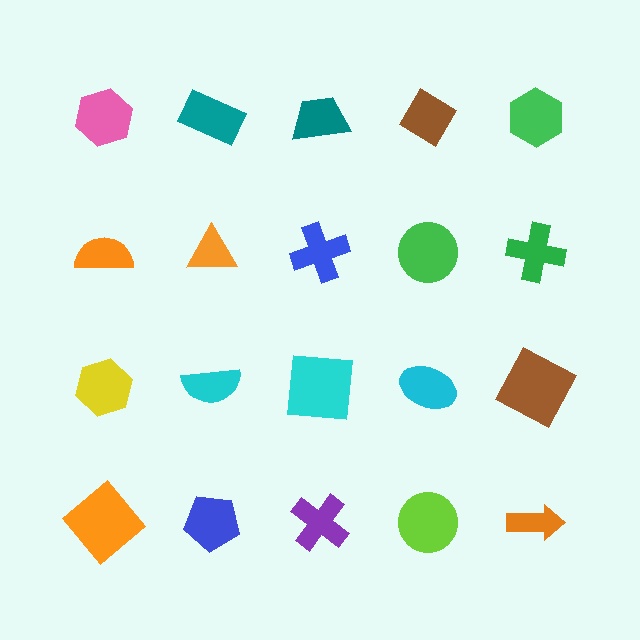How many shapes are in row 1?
5 shapes.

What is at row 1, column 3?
A teal trapezoid.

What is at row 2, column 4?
A green circle.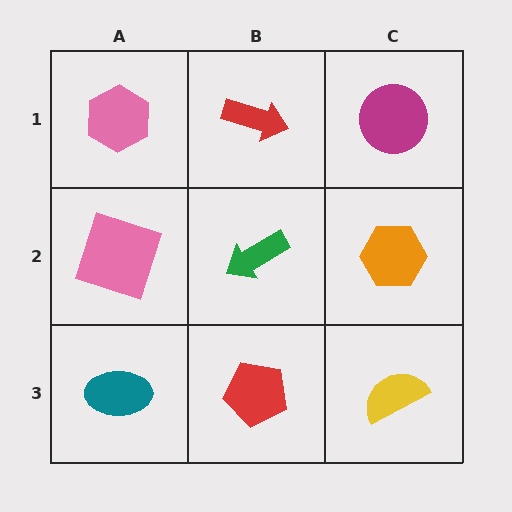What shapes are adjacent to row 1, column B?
A green arrow (row 2, column B), a pink hexagon (row 1, column A), a magenta circle (row 1, column C).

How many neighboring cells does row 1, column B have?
3.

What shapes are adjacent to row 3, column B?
A green arrow (row 2, column B), a teal ellipse (row 3, column A), a yellow semicircle (row 3, column C).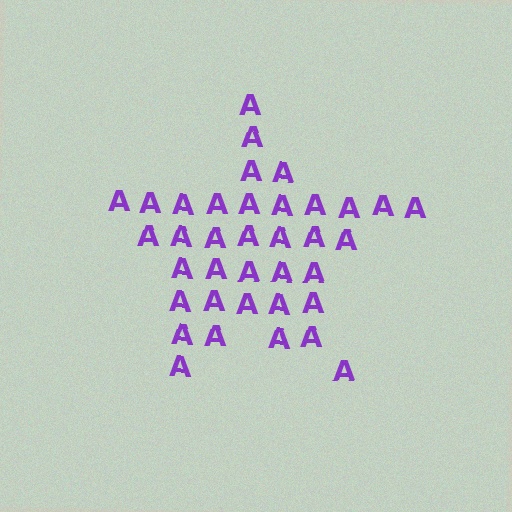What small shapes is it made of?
It is made of small letter A's.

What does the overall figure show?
The overall figure shows a star.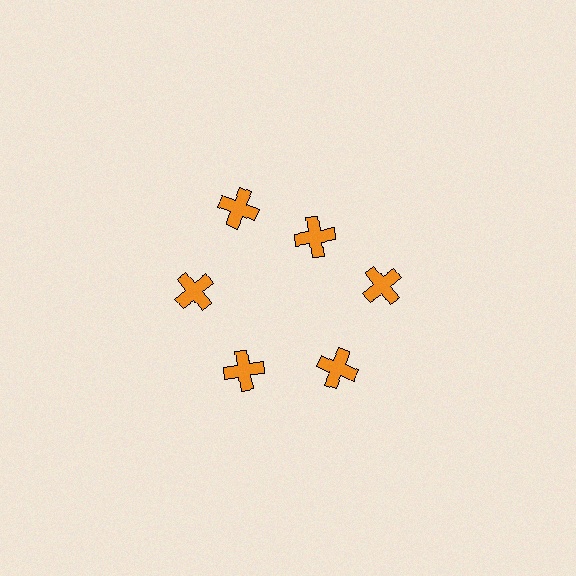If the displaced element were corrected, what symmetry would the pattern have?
It would have 6-fold rotational symmetry — the pattern would map onto itself every 60 degrees.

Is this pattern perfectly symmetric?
No. The 6 orange crosses are arranged in a ring, but one element near the 1 o'clock position is pulled inward toward the center, breaking the 6-fold rotational symmetry.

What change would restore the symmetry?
The symmetry would be restored by moving it outward, back onto the ring so that all 6 crosses sit at equal angles and equal distance from the center.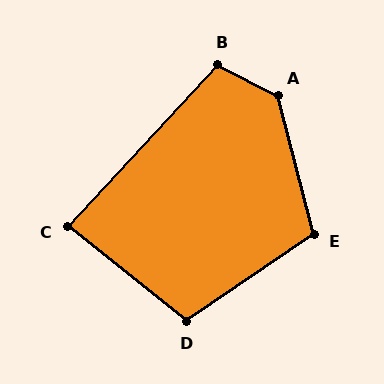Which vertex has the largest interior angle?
A, at approximately 131 degrees.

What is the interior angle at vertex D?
Approximately 107 degrees (obtuse).